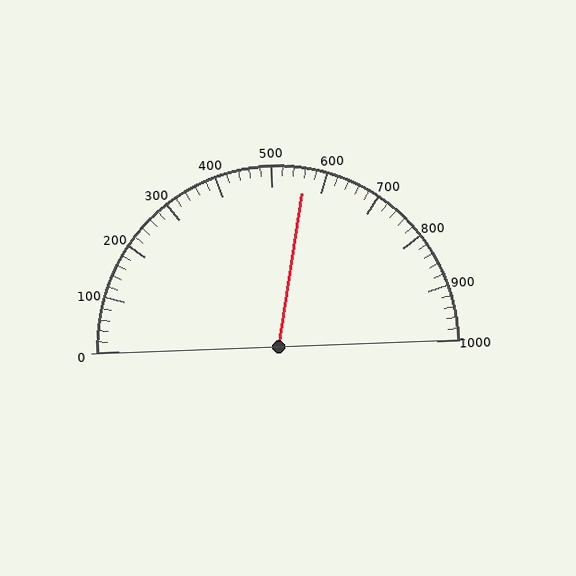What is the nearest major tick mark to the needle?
The nearest major tick mark is 600.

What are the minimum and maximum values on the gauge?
The gauge ranges from 0 to 1000.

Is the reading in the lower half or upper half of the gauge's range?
The reading is in the upper half of the range (0 to 1000).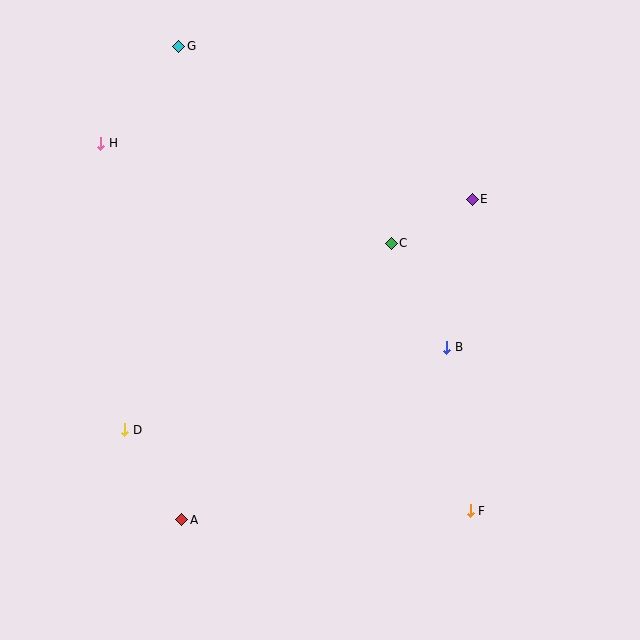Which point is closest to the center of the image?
Point C at (391, 243) is closest to the center.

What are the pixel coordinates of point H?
Point H is at (101, 143).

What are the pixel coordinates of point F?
Point F is at (470, 511).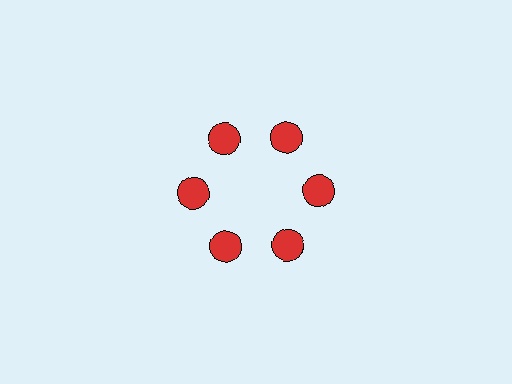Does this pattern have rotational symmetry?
Yes, this pattern has 6-fold rotational symmetry. It looks the same after rotating 60 degrees around the center.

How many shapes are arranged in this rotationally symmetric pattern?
There are 6 shapes, arranged in 6 groups of 1.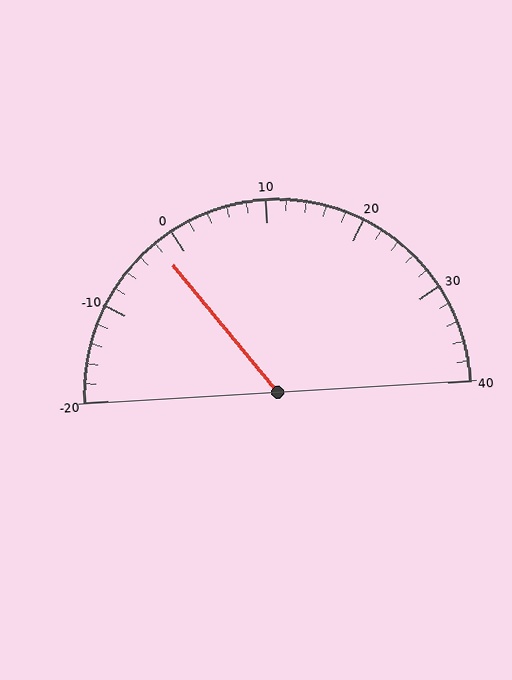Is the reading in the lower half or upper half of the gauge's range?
The reading is in the lower half of the range (-20 to 40).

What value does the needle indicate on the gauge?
The needle indicates approximately -2.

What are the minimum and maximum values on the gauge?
The gauge ranges from -20 to 40.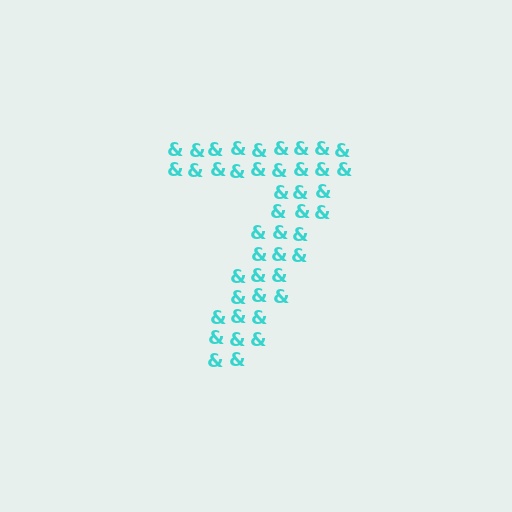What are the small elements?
The small elements are ampersands.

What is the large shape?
The large shape is the digit 7.